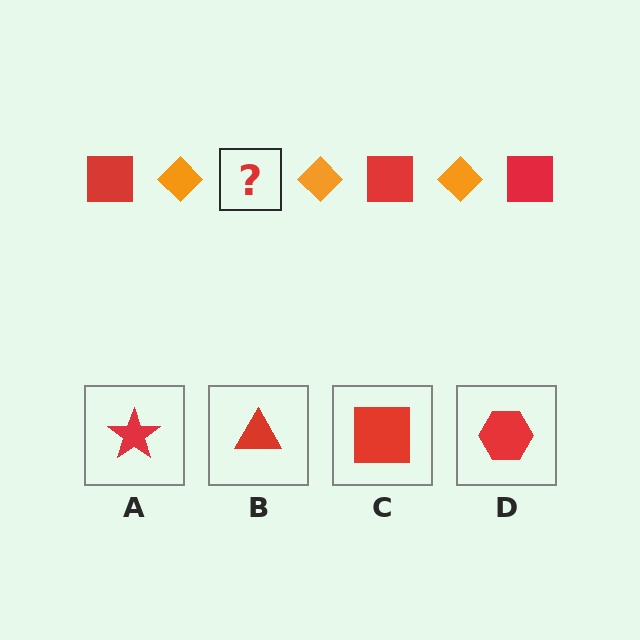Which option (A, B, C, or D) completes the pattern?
C.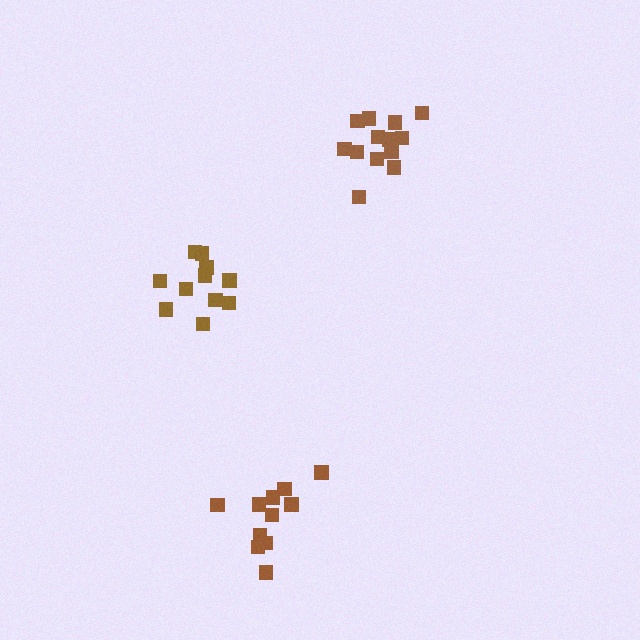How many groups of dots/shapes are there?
There are 3 groups.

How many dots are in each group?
Group 1: 11 dots, Group 2: 11 dots, Group 3: 13 dots (35 total).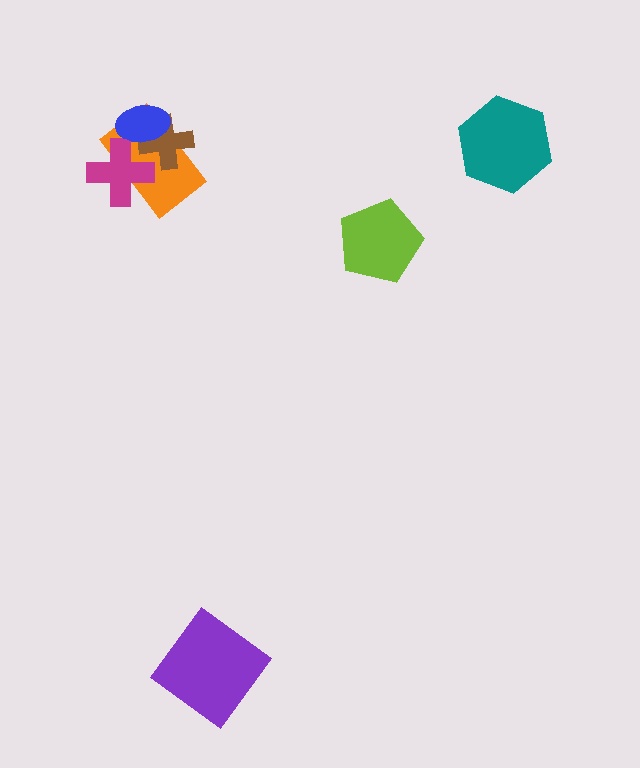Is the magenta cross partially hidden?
Yes, it is partially covered by another shape.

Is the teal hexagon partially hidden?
No, no other shape covers it.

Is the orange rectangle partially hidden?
Yes, it is partially covered by another shape.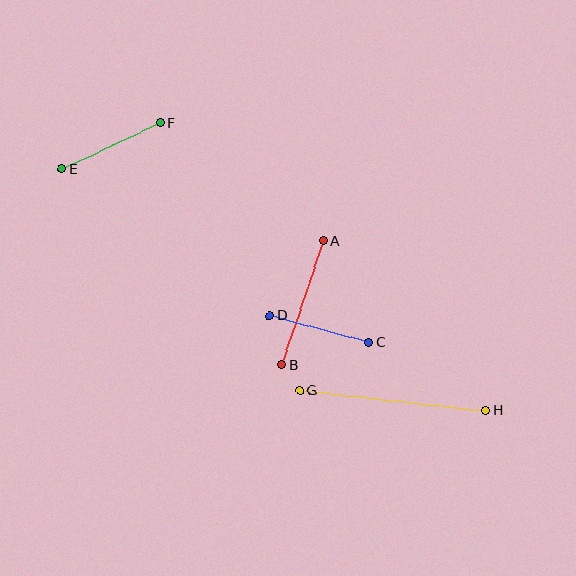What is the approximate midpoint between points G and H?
The midpoint is at approximately (393, 400) pixels.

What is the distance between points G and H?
The distance is approximately 187 pixels.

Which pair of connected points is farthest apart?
Points G and H are farthest apart.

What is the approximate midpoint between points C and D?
The midpoint is at approximately (319, 329) pixels.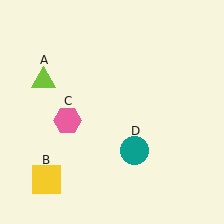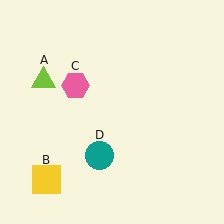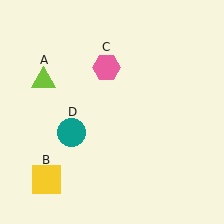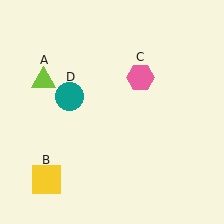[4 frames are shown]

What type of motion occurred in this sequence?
The pink hexagon (object C), teal circle (object D) rotated clockwise around the center of the scene.